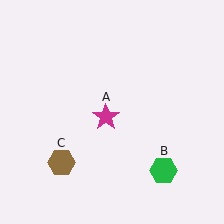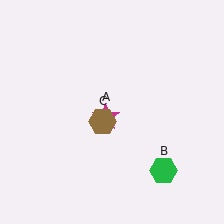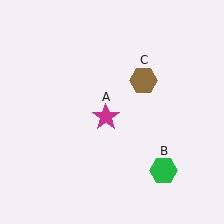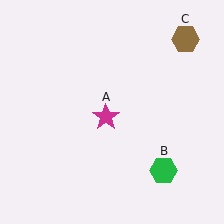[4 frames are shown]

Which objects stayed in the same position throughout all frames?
Magenta star (object A) and green hexagon (object B) remained stationary.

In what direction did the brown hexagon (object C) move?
The brown hexagon (object C) moved up and to the right.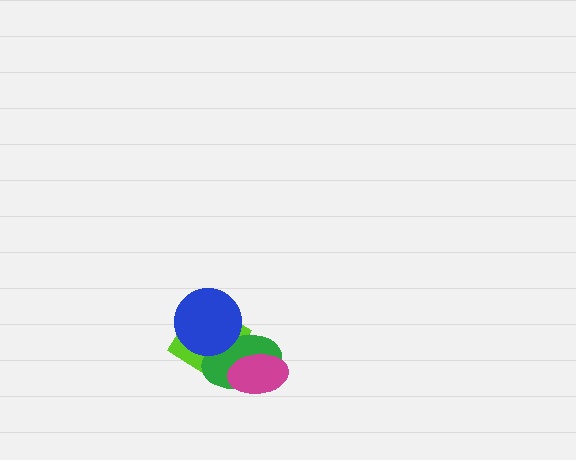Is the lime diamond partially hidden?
Yes, it is partially covered by another shape.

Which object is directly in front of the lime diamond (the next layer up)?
The green ellipse is directly in front of the lime diamond.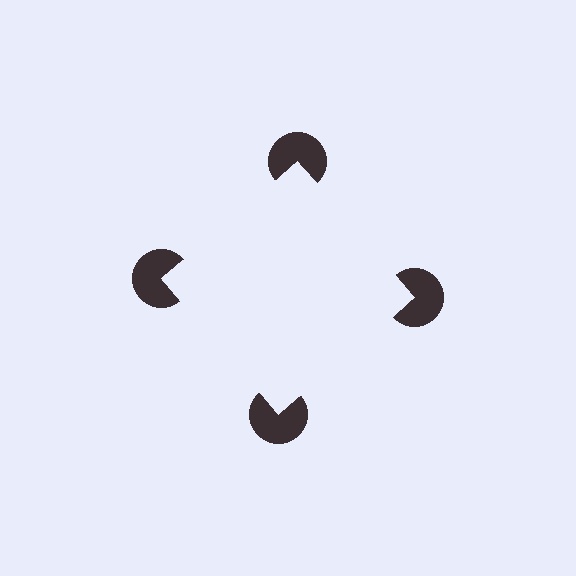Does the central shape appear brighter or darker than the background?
It typically appears slightly brighter than the background, even though no actual brightness change is drawn.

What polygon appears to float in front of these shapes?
An illusory square — its edges are inferred from the aligned wedge cuts in the pac-man discs, not physically drawn.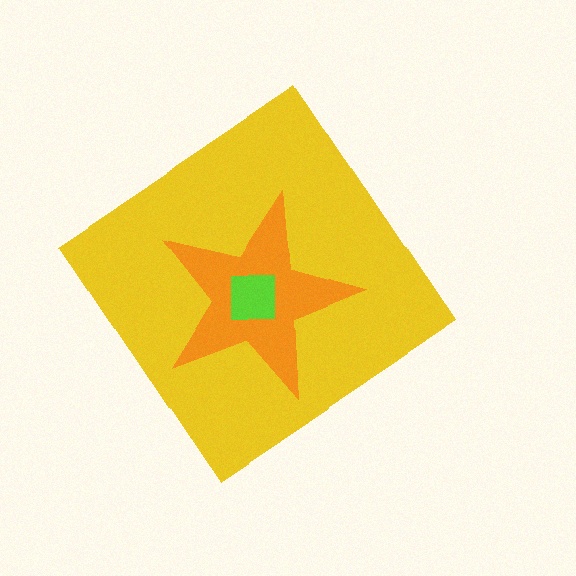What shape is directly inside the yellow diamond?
The orange star.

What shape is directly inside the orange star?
The lime square.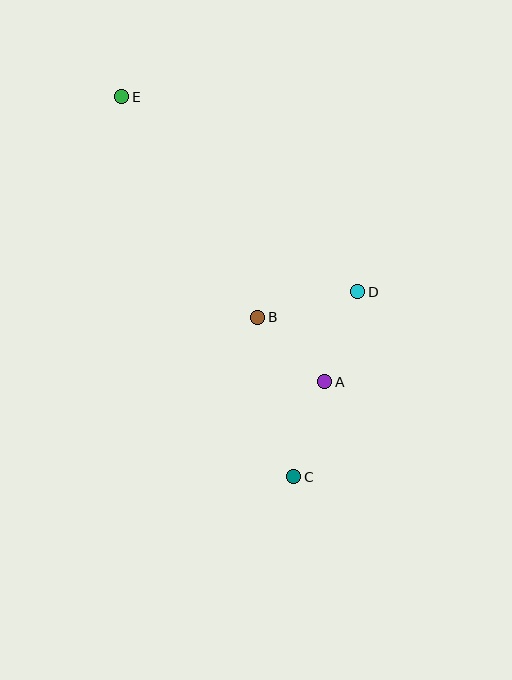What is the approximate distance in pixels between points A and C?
The distance between A and C is approximately 100 pixels.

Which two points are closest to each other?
Points A and B are closest to each other.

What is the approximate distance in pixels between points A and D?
The distance between A and D is approximately 96 pixels.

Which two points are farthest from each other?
Points C and E are farthest from each other.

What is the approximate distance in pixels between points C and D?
The distance between C and D is approximately 196 pixels.